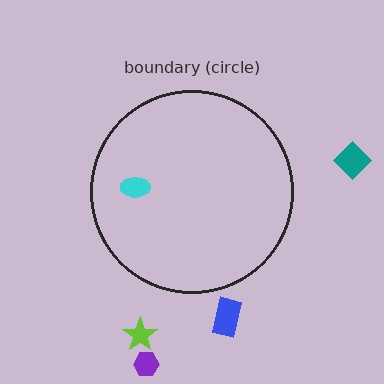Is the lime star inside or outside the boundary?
Outside.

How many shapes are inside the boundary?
1 inside, 4 outside.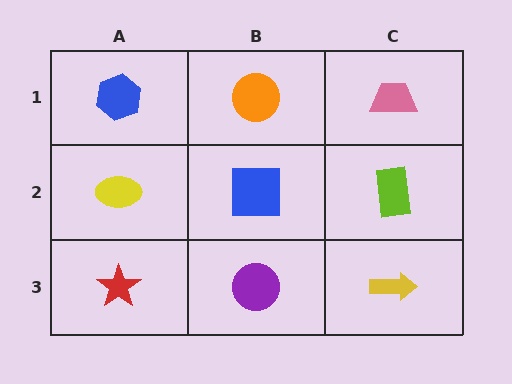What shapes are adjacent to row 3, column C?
A lime rectangle (row 2, column C), a purple circle (row 3, column B).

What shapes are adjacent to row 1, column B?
A blue square (row 2, column B), a blue hexagon (row 1, column A), a pink trapezoid (row 1, column C).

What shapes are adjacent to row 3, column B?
A blue square (row 2, column B), a red star (row 3, column A), a yellow arrow (row 3, column C).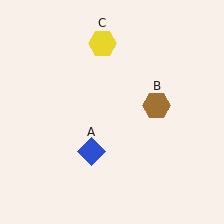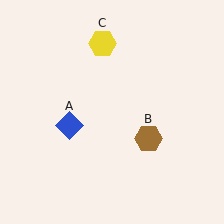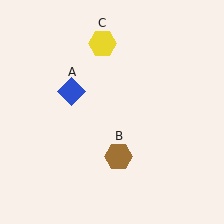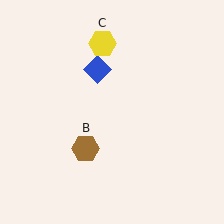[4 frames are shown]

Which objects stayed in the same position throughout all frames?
Yellow hexagon (object C) remained stationary.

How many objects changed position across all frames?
2 objects changed position: blue diamond (object A), brown hexagon (object B).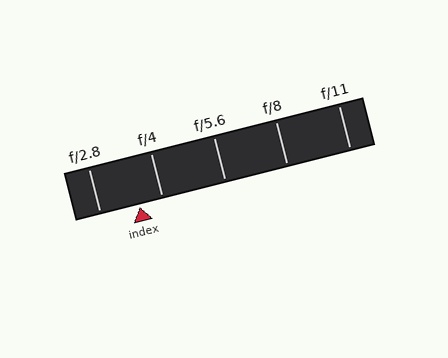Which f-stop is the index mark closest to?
The index mark is closest to f/4.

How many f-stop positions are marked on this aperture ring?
There are 5 f-stop positions marked.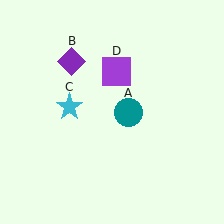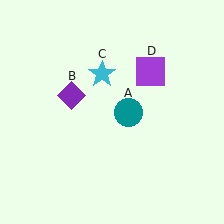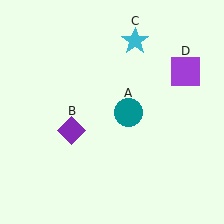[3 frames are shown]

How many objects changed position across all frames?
3 objects changed position: purple diamond (object B), cyan star (object C), purple square (object D).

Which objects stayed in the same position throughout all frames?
Teal circle (object A) remained stationary.